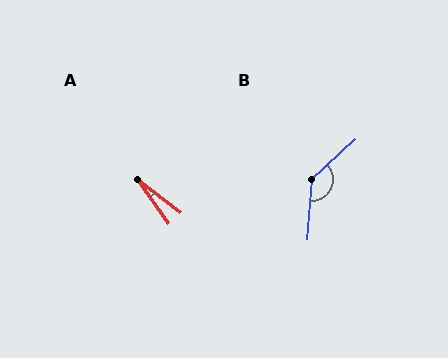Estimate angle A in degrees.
Approximately 17 degrees.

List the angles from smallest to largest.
A (17°), B (137°).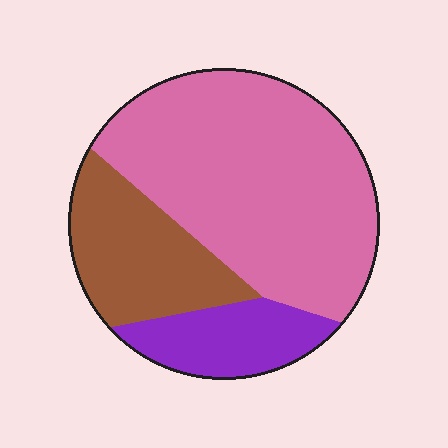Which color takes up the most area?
Pink, at roughly 60%.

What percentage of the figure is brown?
Brown takes up about one quarter (1/4) of the figure.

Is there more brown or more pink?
Pink.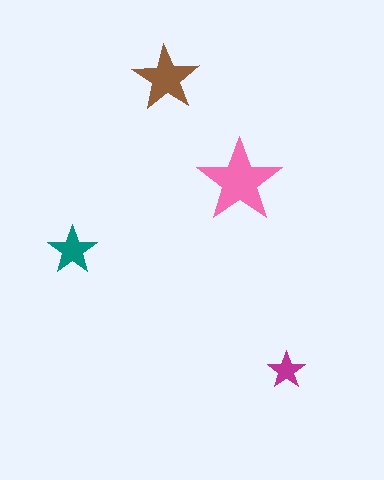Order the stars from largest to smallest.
the pink one, the brown one, the teal one, the magenta one.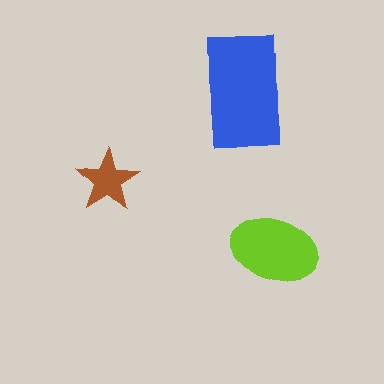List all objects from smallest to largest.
The brown star, the lime ellipse, the blue rectangle.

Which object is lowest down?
The lime ellipse is bottommost.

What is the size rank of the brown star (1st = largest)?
3rd.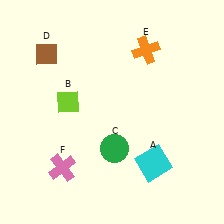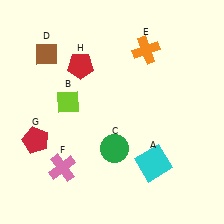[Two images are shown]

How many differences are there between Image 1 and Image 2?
There are 2 differences between the two images.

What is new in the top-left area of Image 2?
A red pentagon (H) was added in the top-left area of Image 2.